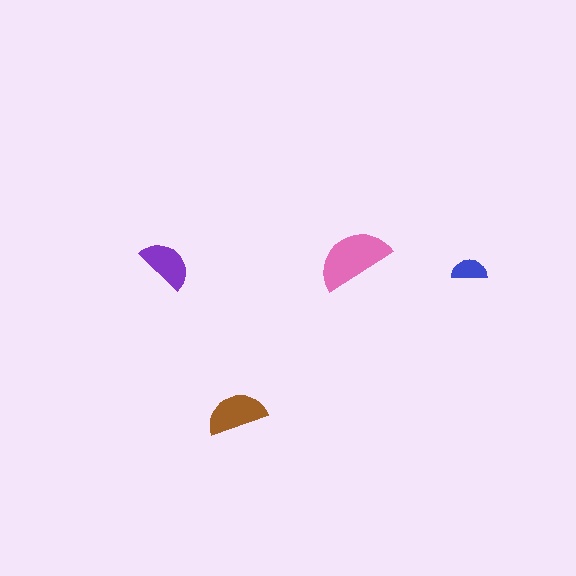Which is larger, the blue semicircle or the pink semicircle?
The pink one.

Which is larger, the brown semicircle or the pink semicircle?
The pink one.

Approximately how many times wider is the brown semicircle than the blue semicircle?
About 1.5 times wider.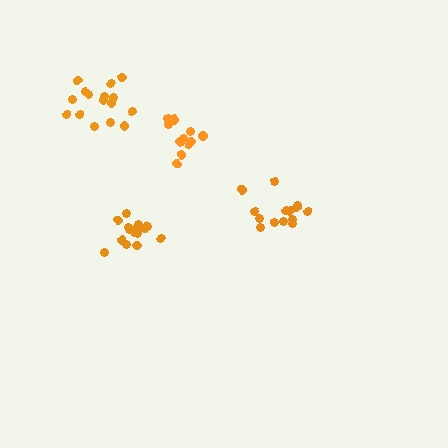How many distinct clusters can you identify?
There are 4 distinct clusters.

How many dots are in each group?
Group 1: 15 dots, Group 2: 13 dots, Group 3: 14 dots, Group 4: 16 dots (58 total).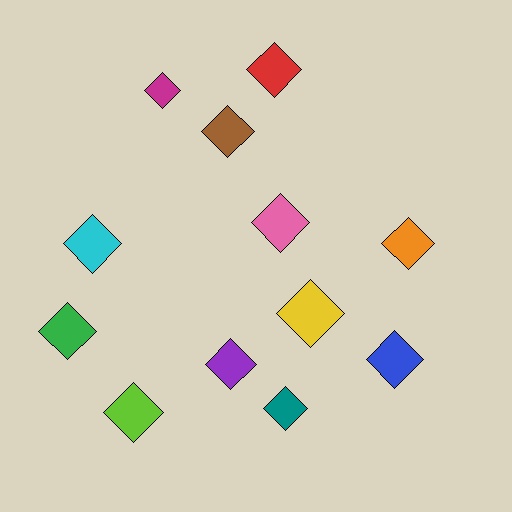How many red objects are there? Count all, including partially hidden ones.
There is 1 red object.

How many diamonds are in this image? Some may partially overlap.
There are 12 diamonds.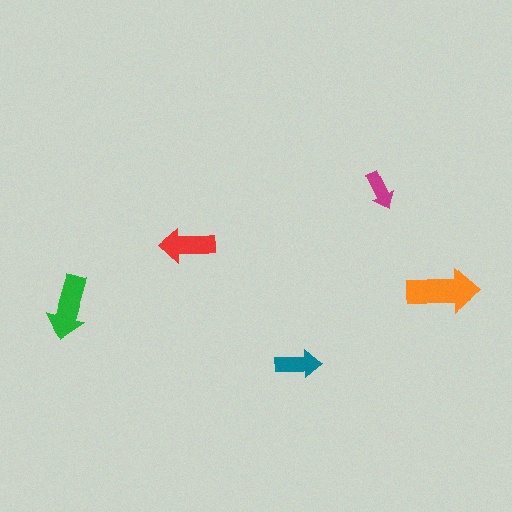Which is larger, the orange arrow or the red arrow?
The orange one.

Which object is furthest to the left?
The green arrow is leftmost.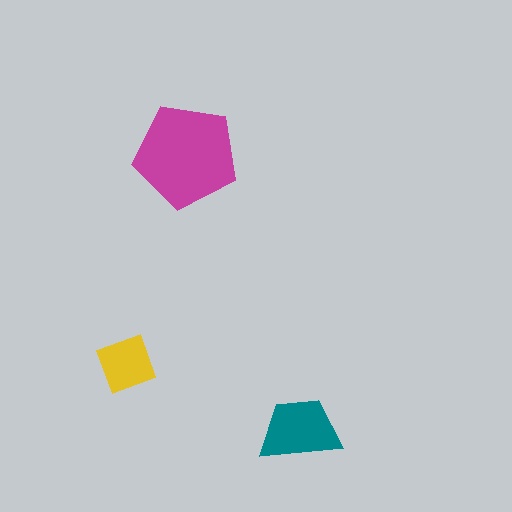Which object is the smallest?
The yellow square.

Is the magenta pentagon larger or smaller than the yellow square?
Larger.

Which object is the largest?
The magenta pentagon.